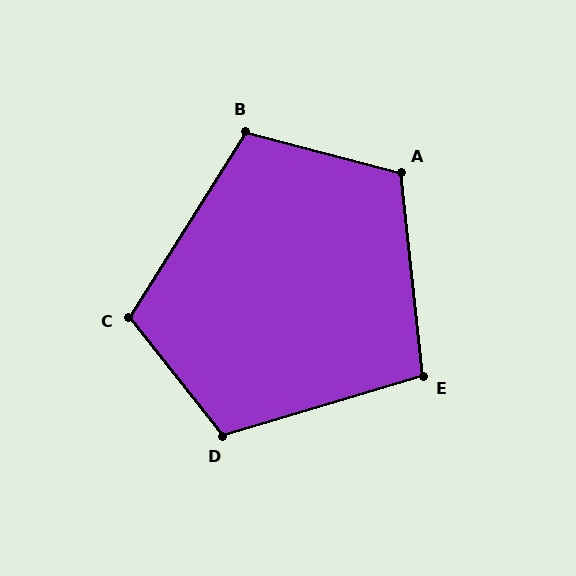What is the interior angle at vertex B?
Approximately 107 degrees (obtuse).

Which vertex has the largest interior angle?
D, at approximately 112 degrees.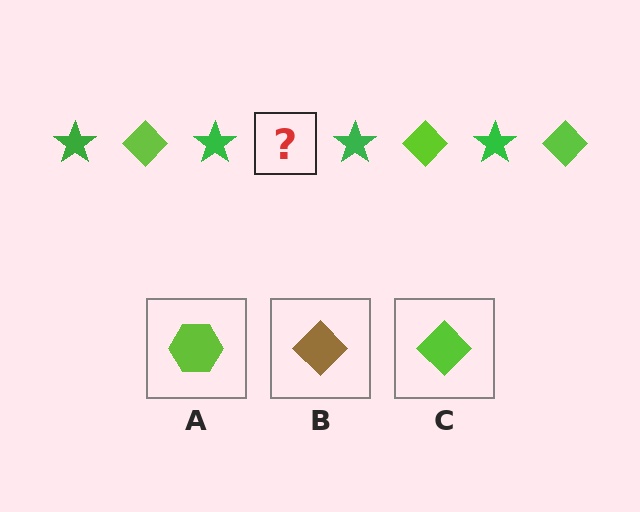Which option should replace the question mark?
Option C.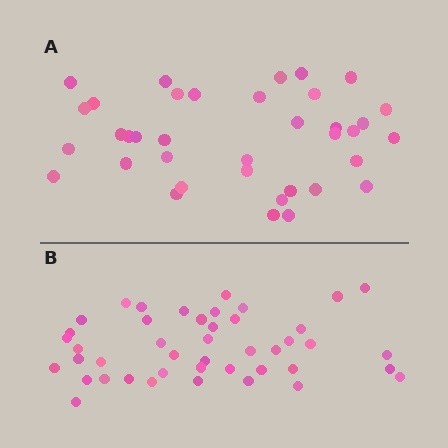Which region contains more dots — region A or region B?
Region B (the bottom region) has more dots.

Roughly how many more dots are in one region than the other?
Region B has roughly 8 or so more dots than region A.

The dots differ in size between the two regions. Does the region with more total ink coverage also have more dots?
No. Region A has more total ink coverage because its dots are larger, but region B actually contains more individual dots. Total area can be misleading — the number of items is what matters here.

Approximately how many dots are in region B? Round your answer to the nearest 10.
About 40 dots. (The exact count is 44, which rounds to 40.)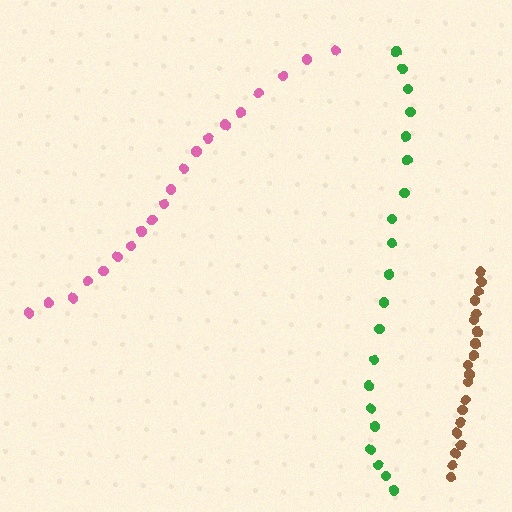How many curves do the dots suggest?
There are 3 distinct paths.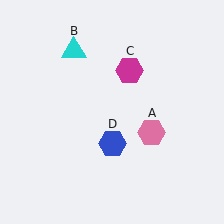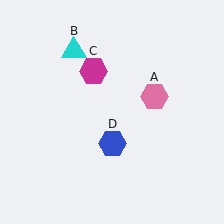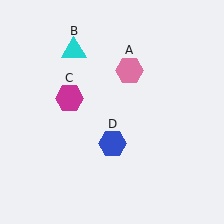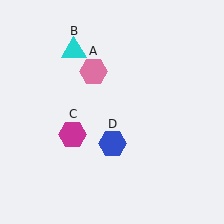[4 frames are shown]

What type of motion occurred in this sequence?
The pink hexagon (object A), magenta hexagon (object C) rotated counterclockwise around the center of the scene.